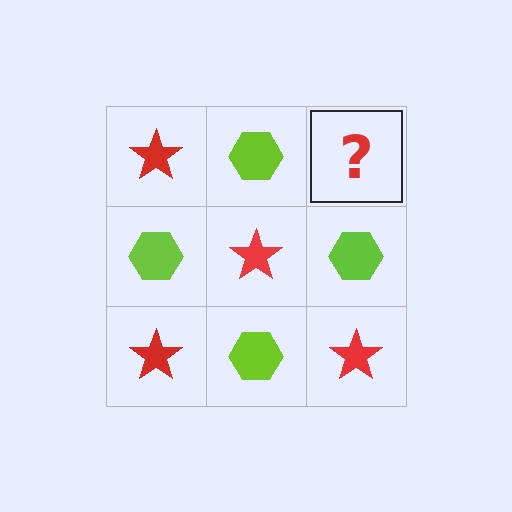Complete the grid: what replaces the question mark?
The question mark should be replaced with a red star.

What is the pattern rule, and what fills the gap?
The rule is that it alternates red star and lime hexagon in a checkerboard pattern. The gap should be filled with a red star.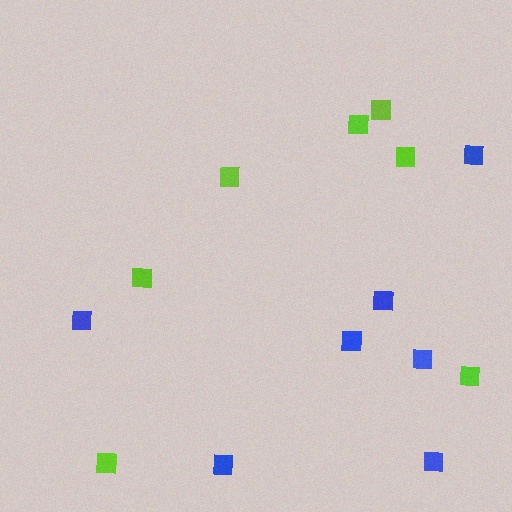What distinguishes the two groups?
There are 2 groups: one group of blue squares (7) and one group of lime squares (7).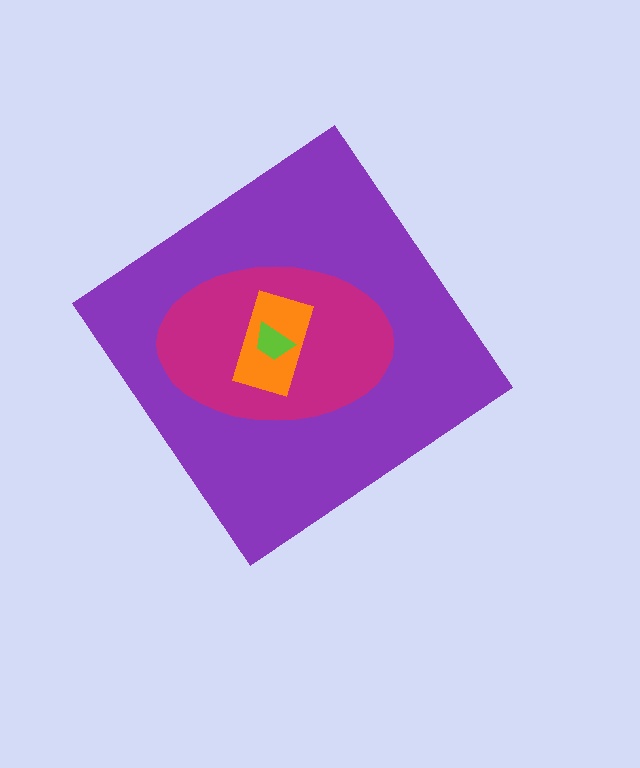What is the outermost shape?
The purple diamond.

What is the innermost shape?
The lime trapezoid.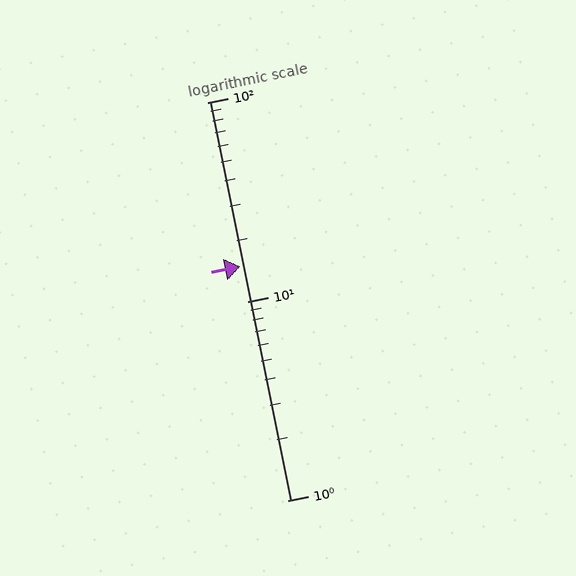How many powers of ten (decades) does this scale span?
The scale spans 2 decades, from 1 to 100.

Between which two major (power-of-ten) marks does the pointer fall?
The pointer is between 10 and 100.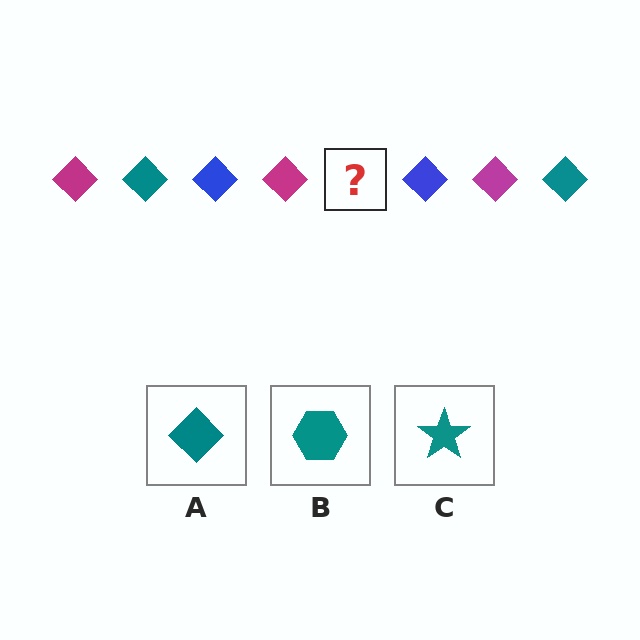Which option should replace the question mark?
Option A.